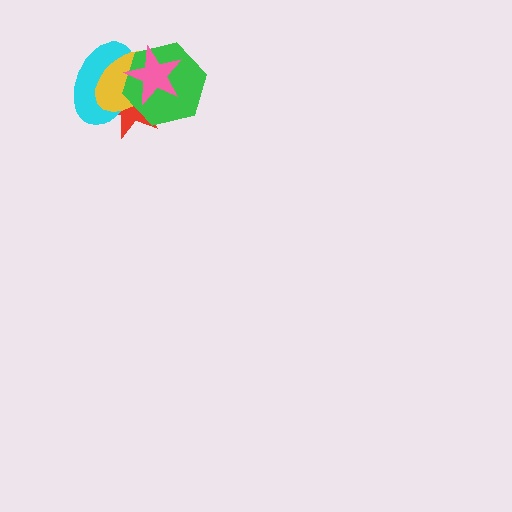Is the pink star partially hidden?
No, no other shape covers it.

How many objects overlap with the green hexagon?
4 objects overlap with the green hexagon.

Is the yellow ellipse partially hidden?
Yes, it is partially covered by another shape.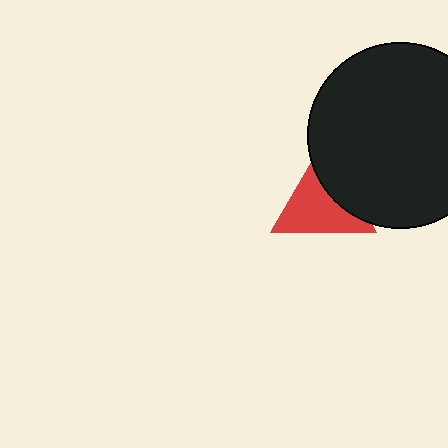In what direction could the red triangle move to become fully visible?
The red triangle could move left. That would shift it out from behind the black circle entirely.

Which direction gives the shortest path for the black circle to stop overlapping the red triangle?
Moving right gives the shortest separation.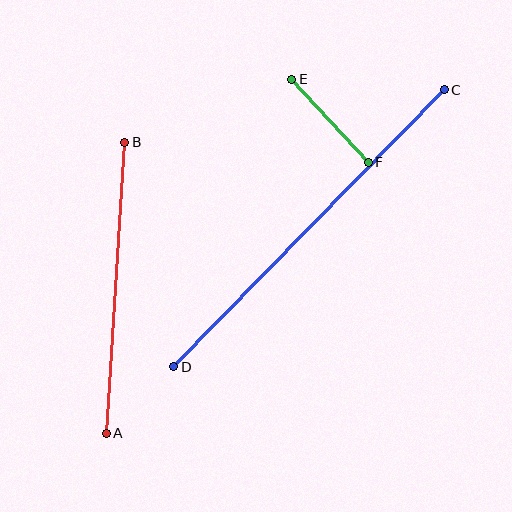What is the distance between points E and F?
The distance is approximately 113 pixels.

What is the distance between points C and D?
The distance is approximately 387 pixels.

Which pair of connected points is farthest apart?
Points C and D are farthest apart.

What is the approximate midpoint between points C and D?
The midpoint is at approximately (309, 228) pixels.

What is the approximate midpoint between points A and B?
The midpoint is at approximately (115, 288) pixels.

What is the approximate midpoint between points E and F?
The midpoint is at approximately (330, 121) pixels.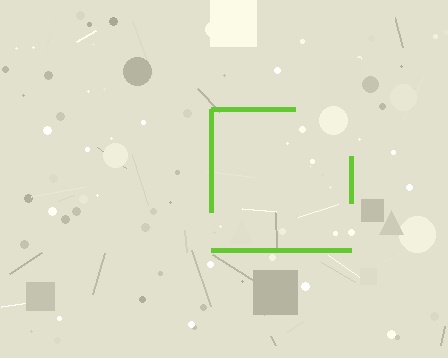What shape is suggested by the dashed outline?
The dashed outline suggests a square.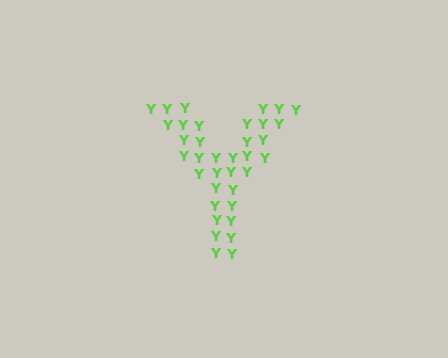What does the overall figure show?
The overall figure shows the letter Y.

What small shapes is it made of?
It is made of small letter Y's.